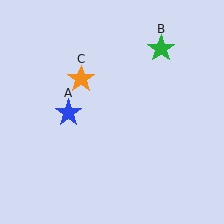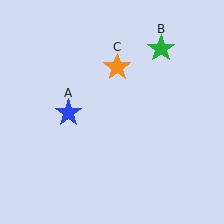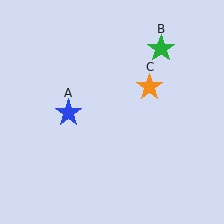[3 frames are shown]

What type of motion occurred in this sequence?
The orange star (object C) rotated clockwise around the center of the scene.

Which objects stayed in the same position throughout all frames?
Blue star (object A) and green star (object B) remained stationary.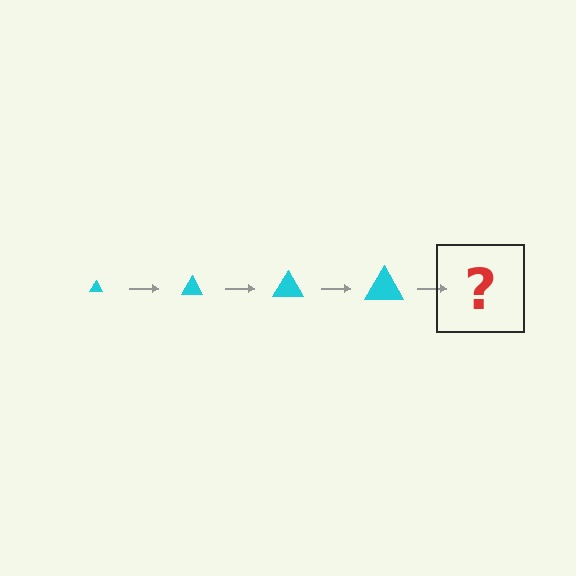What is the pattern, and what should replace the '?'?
The pattern is that the triangle gets progressively larger each step. The '?' should be a cyan triangle, larger than the previous one.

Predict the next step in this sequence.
The next step is a cyan triangle, larger than the previous one.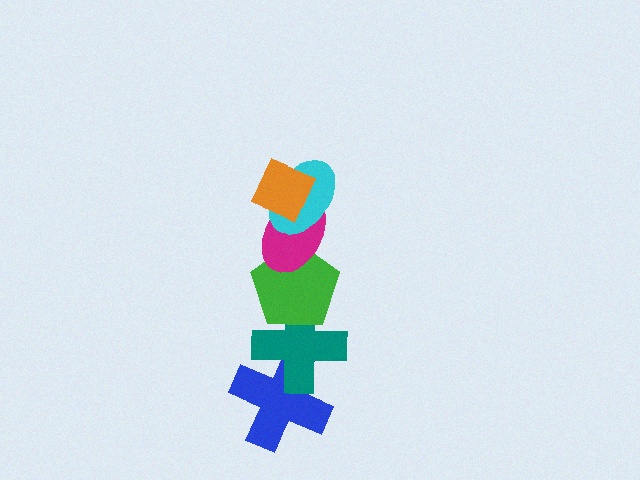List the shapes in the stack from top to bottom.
From top to bottom: the orange diamond, the cyan ellipse, the magenta ellipse, the green pentagon, the teal cross, the blue cross.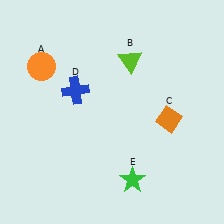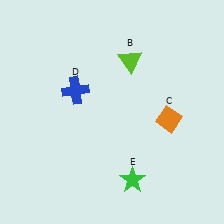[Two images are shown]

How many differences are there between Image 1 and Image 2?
There is 1 difference between the two images.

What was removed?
The orange circle (A) was removed in Image 2.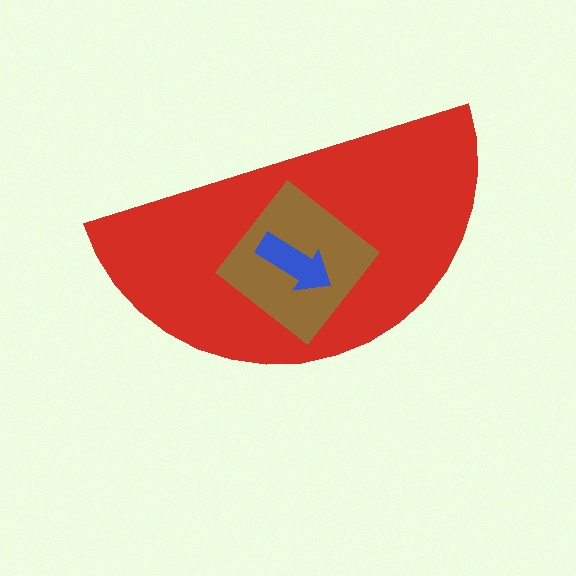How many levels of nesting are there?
3.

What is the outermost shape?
The red semicircle.